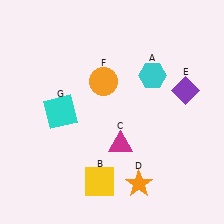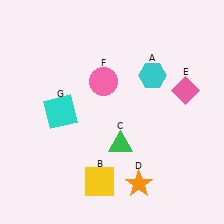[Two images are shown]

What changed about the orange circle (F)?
In Image 1, F is orange. In Image 2, it changed to pink.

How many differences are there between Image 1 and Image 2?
There are 3 differences between the two images.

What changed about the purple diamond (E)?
In Image 1, E is purple. In Image 2, it changed to pink.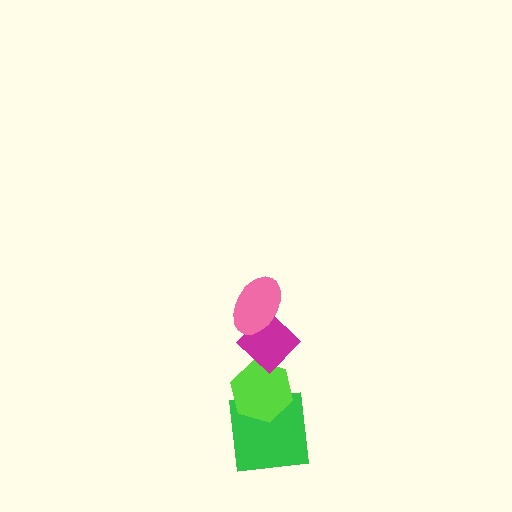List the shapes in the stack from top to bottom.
From top to bottom: the pink ellipse, the magenta diamond, the lime hexagon, the green square.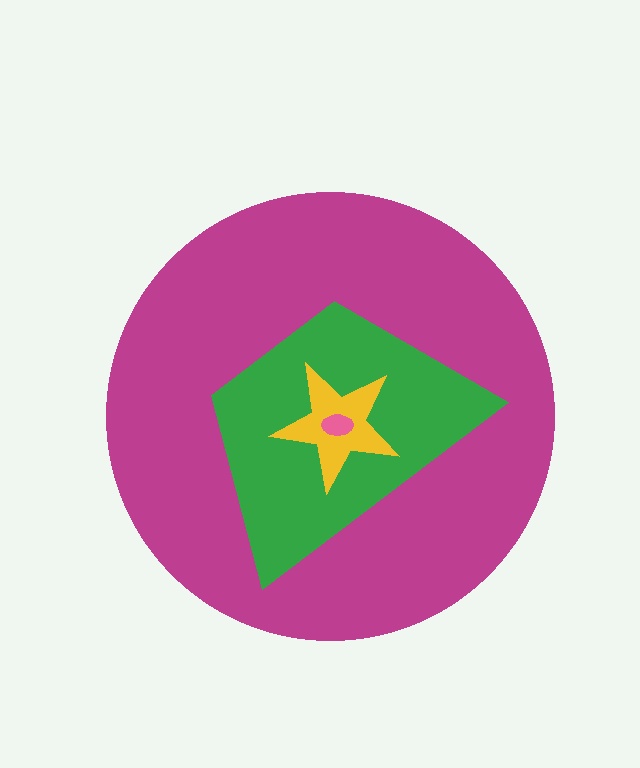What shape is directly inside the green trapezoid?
The yellow star.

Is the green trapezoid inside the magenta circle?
Yes.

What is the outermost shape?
The magenta circle.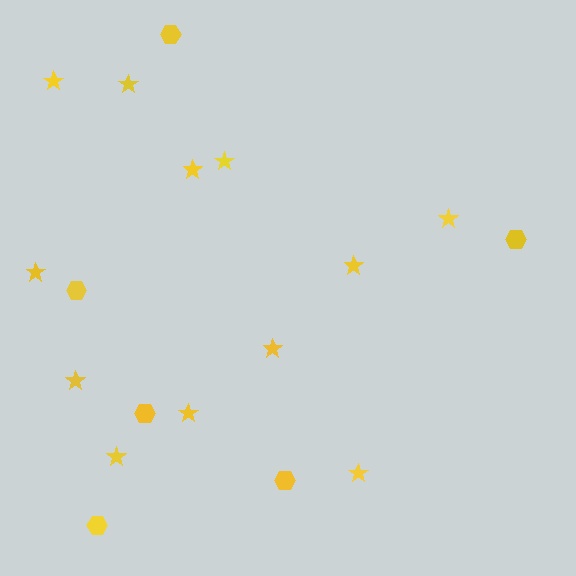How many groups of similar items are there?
There are 2 groups: one group of stars (12) and one group of hexagons (6).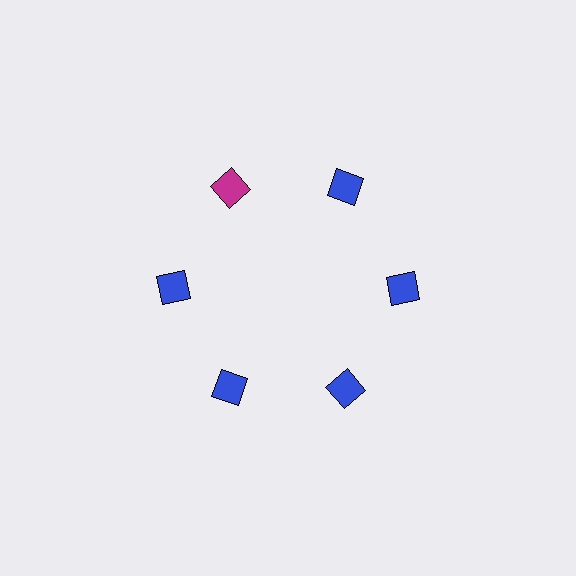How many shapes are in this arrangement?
There are 6 shapes arranged in a ring pattern.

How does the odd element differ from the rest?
It has a different color: magenta instead of blue.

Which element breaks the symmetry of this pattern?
The magenta square at roughly the 11 o'clock position breaks the symmetry. All other shapes are blue squares.